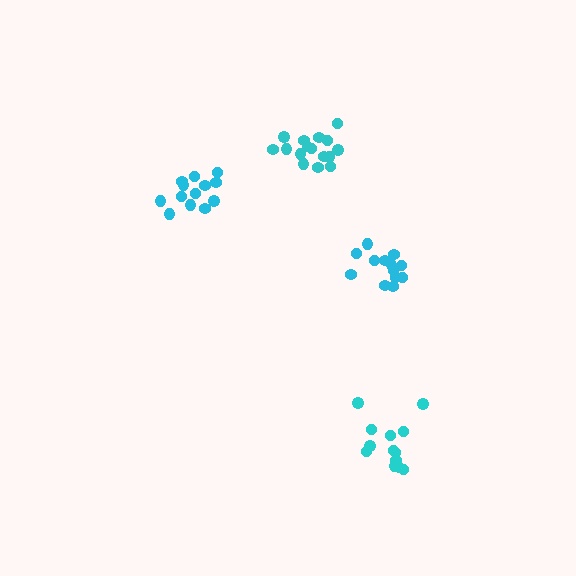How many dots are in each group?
Group 1: 13 dots, Group 2: 16 dots, Group 3: 13 dots, Group 4: 13 dots (55 total).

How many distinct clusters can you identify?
There are 4 distinct clusters.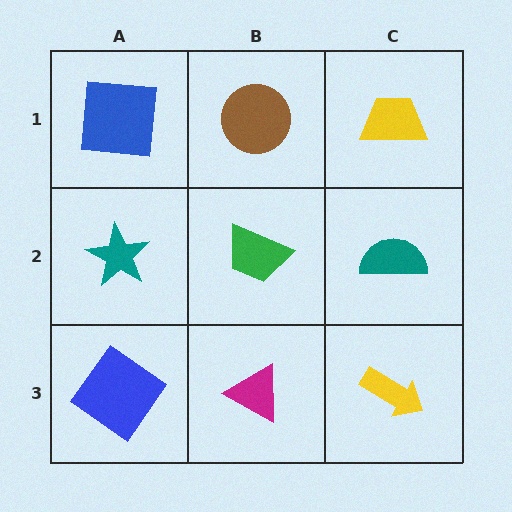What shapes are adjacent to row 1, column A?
A teal star (row 2, column A), a brown circle (row 1, column B).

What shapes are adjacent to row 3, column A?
A teal star (row 2, column A), a magenta triangle (row 3, column B).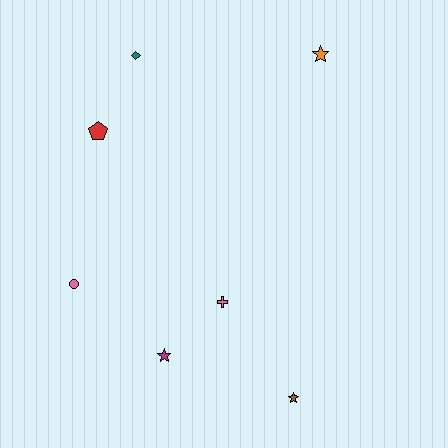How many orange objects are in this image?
There is 1 orange object.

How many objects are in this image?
There are 7 objects.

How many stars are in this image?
There are 3 stars.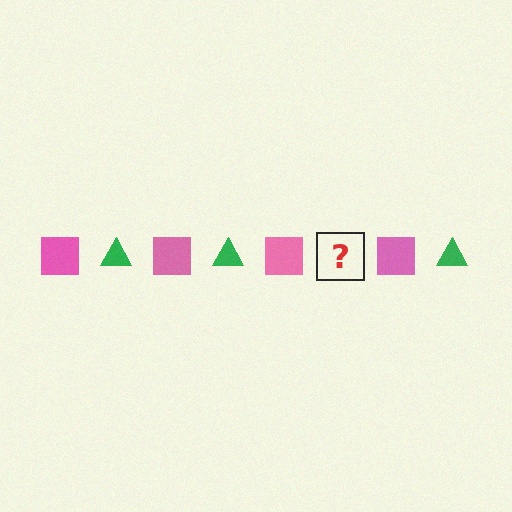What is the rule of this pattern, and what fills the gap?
The rule is that the pattern alternates between pink square and green triangle. The gap should be filled with a green triangle.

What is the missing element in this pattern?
The missing element is a green triangle.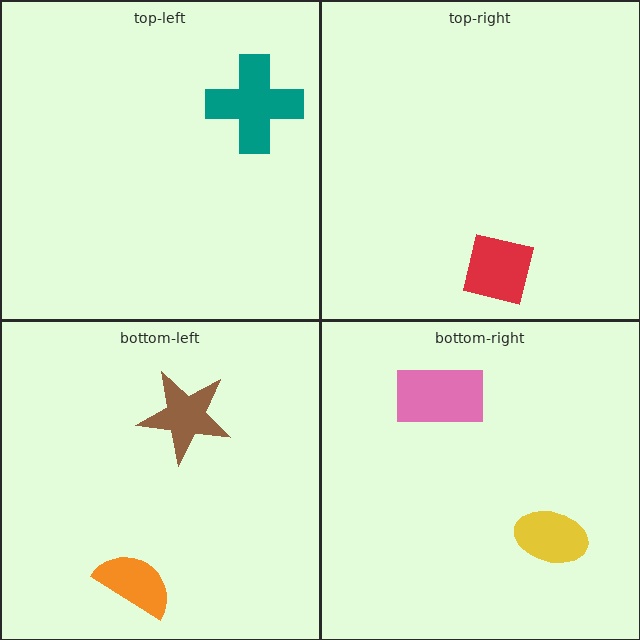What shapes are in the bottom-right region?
The pink rectangle, the yellow ellipse.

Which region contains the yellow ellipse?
The bottom-right region.